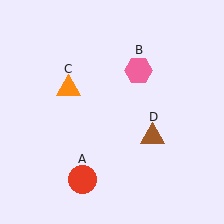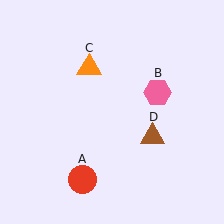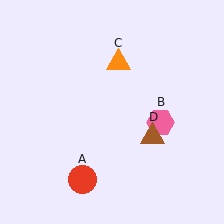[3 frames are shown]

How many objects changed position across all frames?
2 objects changed position: pink hexagon (object B), orange triangle (object C).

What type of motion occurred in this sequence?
The pink hexagon (object B), orange triangle (object C) rotated clockwise around the center of the scene.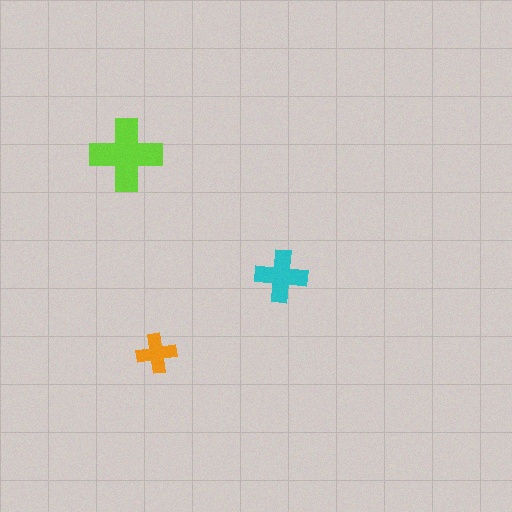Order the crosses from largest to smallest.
the lime one, the cyan one, the orange one.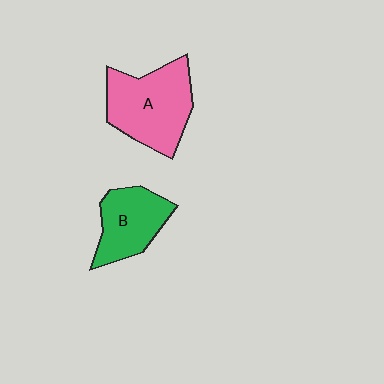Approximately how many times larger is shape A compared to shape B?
Approximately 1.4 times.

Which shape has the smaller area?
Shape B (green).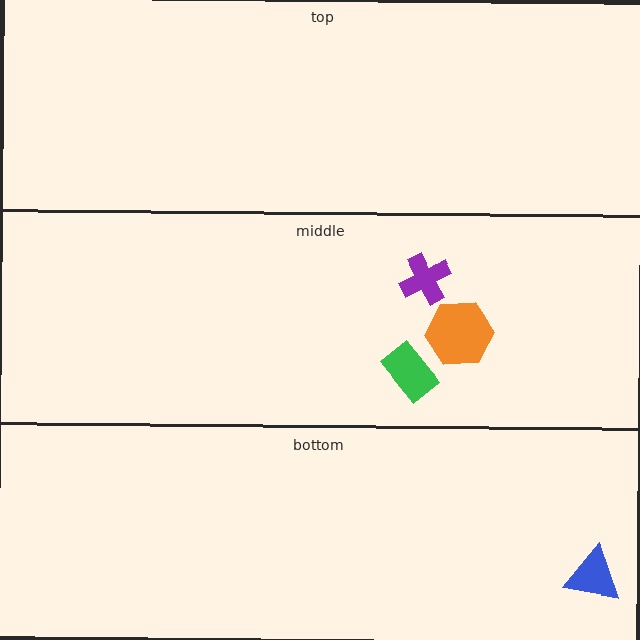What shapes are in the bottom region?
The blue triangle.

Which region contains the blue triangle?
The bottom region.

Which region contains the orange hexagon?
The middle region.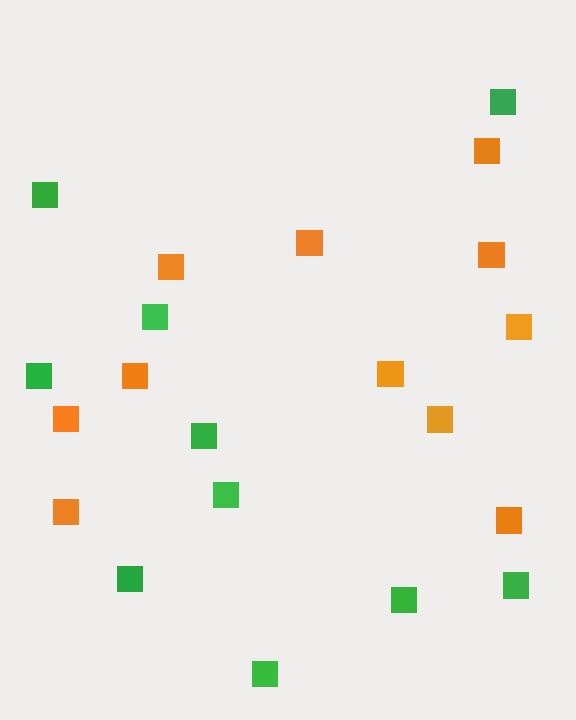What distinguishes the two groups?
There are 2 groups: one group of green squares (10) and one group of orange squares (11).